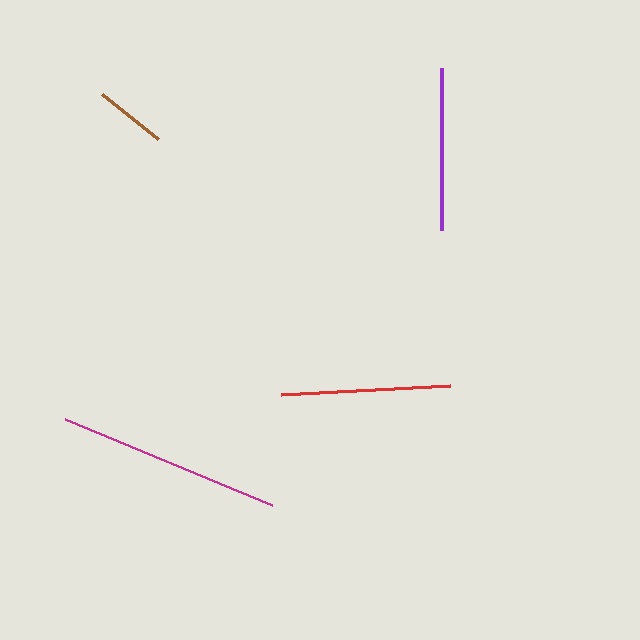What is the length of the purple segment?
The purple segment is approximately 162 pixels long.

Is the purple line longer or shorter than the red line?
The red line is longer than the purple line.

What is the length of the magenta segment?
The magenta segment is approximately 224 pixels long.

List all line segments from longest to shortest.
From longest to shortest: magenta, red, purple, brown.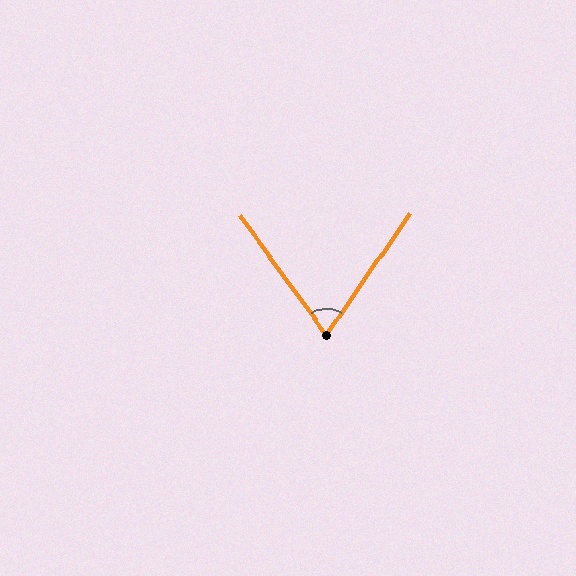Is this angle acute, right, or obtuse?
It is acute.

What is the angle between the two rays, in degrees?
Approximately 70 degrees.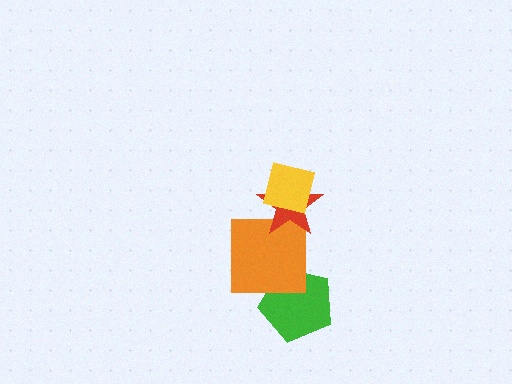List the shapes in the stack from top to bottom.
From top to bottom: the yellow square, the red star, the orange square, the green pentagon.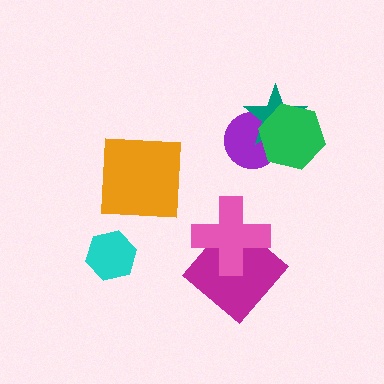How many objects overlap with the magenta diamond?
1 object overlaps with the magenta diamond.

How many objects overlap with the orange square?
0 objects overlap with the orange square.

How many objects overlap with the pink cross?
1 object overlaps with the pink cross.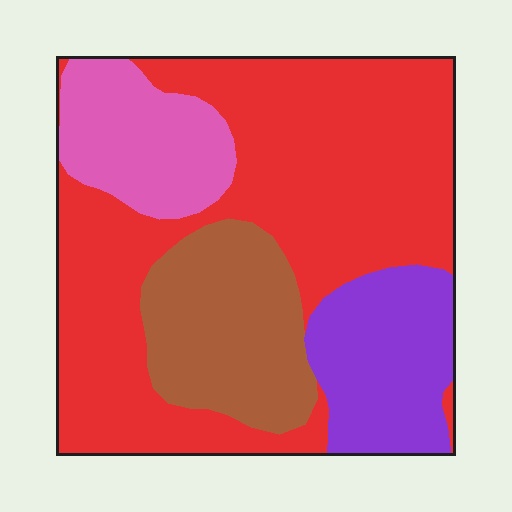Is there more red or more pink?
Red.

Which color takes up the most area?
Red, at roughly 55%.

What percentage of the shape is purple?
Purple takes up about one sixth (1/6) of the shape.